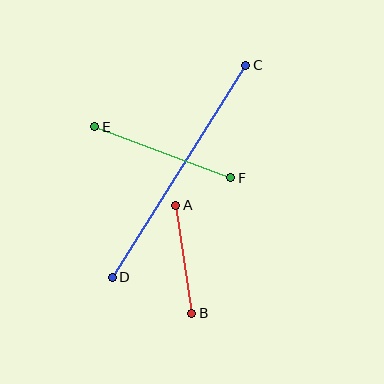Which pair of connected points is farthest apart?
Points C and D are farthest apart.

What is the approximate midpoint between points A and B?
The midpoint is at approximately (184, 259) pixels.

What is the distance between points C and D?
The distance is approximately 250 pixels.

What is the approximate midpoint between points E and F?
The midpoint is at approximately (163, 152) pixels.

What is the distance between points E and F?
The distance is approximately 145 pixels.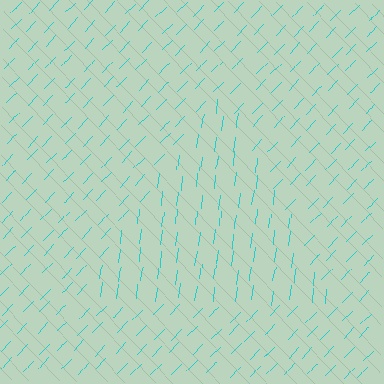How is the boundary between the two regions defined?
The boundary is defined purely by a change in line orientation (approximately 35 degrees difference). All lines are the same color and thickness.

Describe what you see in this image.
The image is filled with small cyan line segments. A triangle region in the image has lines oriented differently from the surrounding lines, creating a visible texture boundary.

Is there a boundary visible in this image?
Yes, there is a texture boundary formed by a change in line orientation.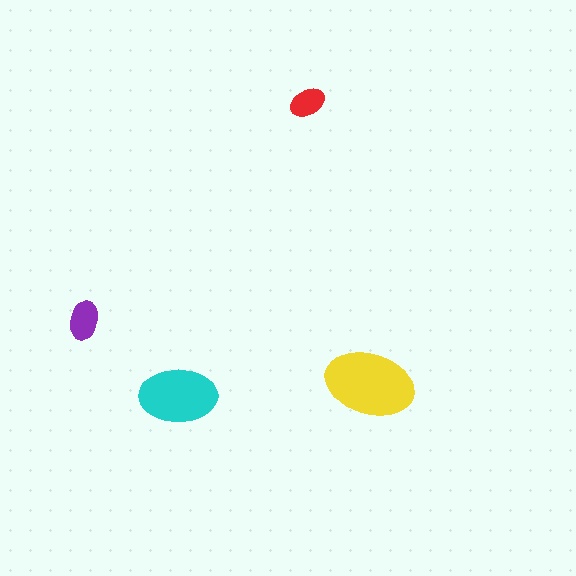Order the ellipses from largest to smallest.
the yellow one, the cyan one, the purple one, the red one.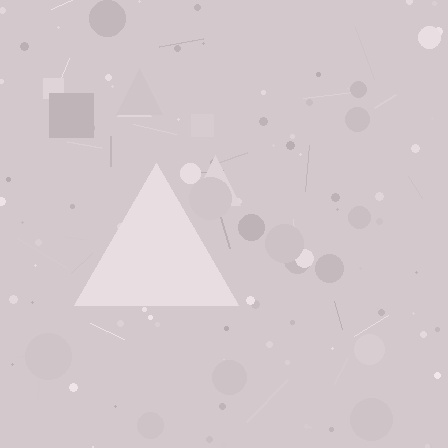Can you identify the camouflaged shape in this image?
The camouflaged shape is a triangle.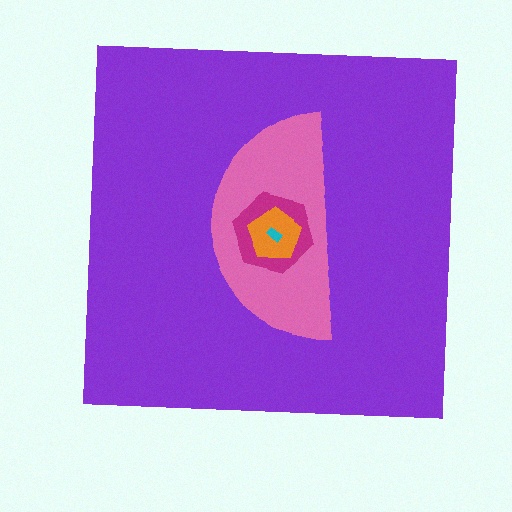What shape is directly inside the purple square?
The pink semicircle.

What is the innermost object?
The cyan rectangle.